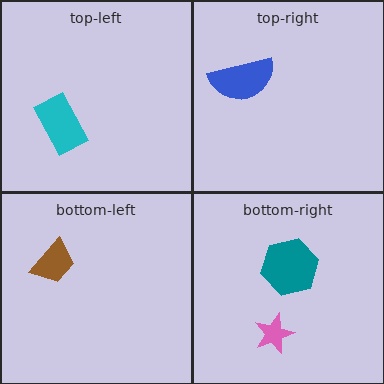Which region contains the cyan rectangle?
The top-left region.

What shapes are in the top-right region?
The blue semicircle.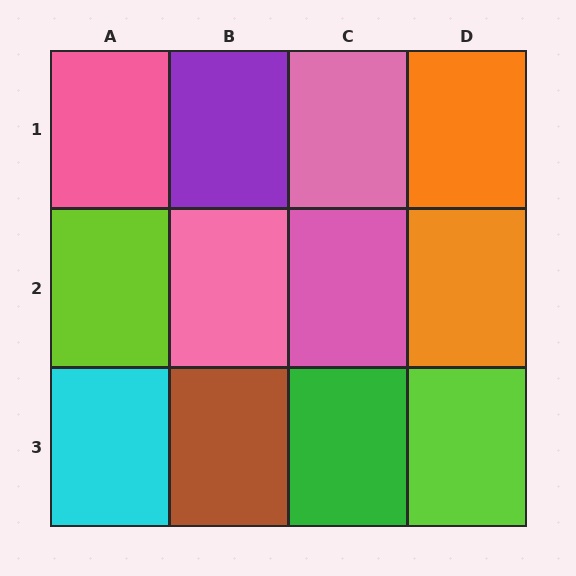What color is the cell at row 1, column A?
Pink.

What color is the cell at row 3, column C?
Green.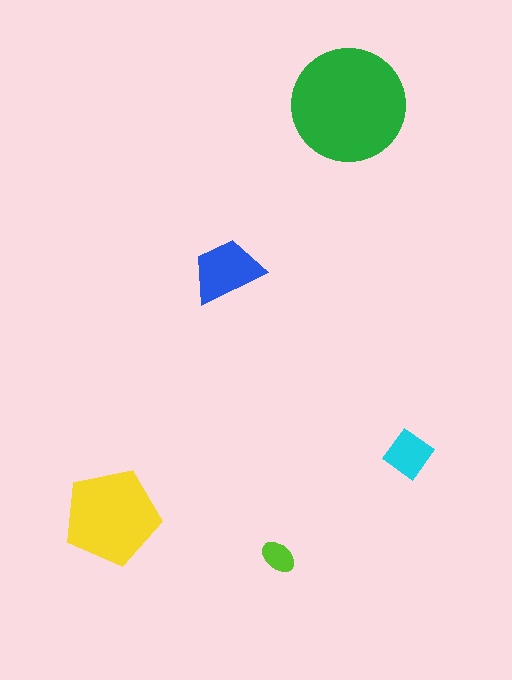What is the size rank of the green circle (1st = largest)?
1st.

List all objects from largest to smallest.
The green circle, the yellow pentagon, the blue trapezoid, the cyan diamond, the lime ellipse.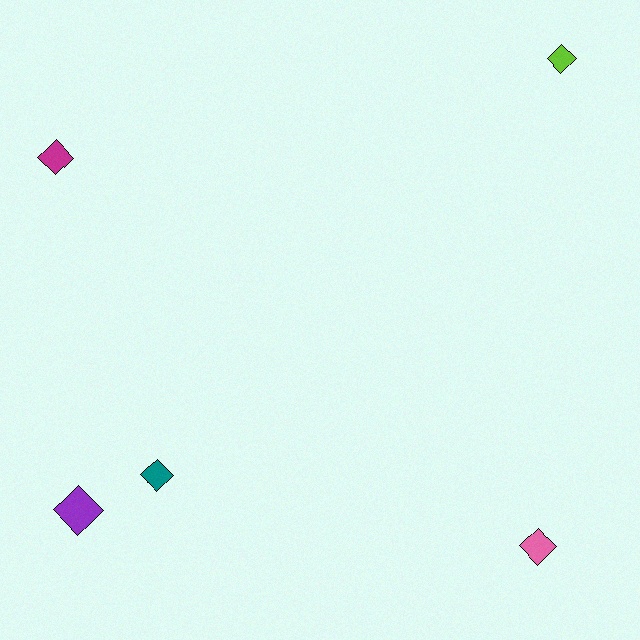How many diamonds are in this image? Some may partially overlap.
There are 5 diamonds.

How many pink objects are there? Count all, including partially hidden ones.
There is 1 pink object.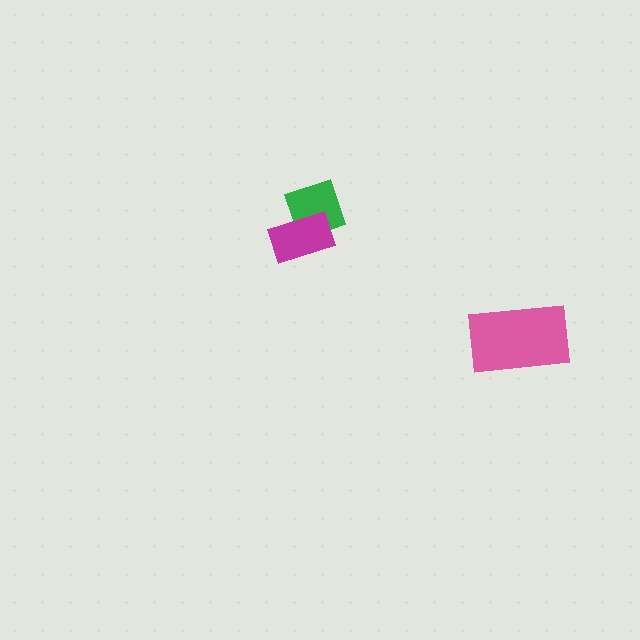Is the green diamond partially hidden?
Yes, it is partially covered by another shape.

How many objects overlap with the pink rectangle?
0 objects overlap with the pink rectangle.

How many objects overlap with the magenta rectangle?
1 object overlaps with the magenta rectangle.